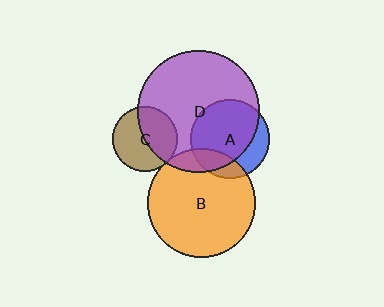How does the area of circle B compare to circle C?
Approximately 2.8 times.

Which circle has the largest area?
Circle D (purple).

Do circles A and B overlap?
Yes.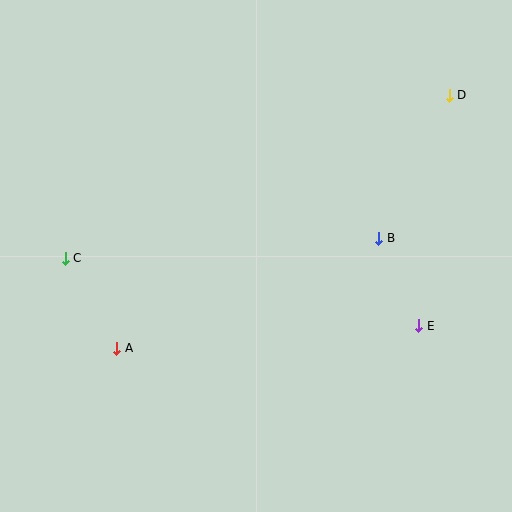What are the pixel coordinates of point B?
Point B is at (379, 238).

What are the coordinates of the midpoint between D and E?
The midpoint between D and E is at (434, 210).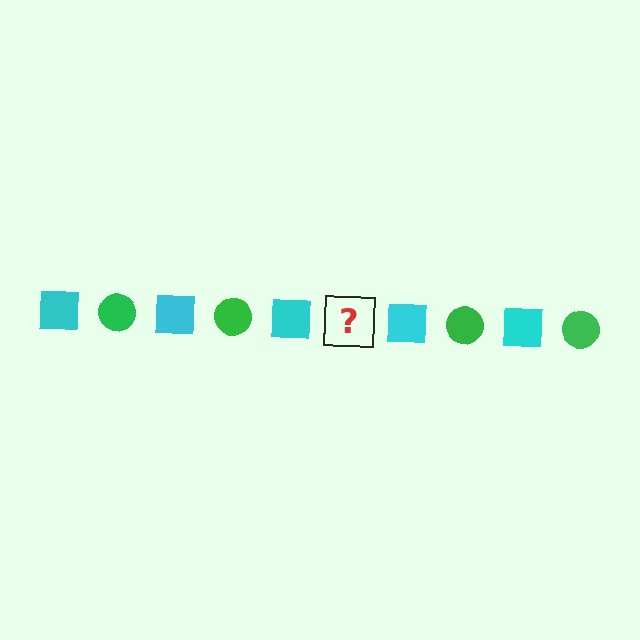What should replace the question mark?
The question mark should be replaced with a green circle.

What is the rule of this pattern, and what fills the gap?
The rule is that the pattern alternates between cyan square and green circle. The gap should be filled with a green circle.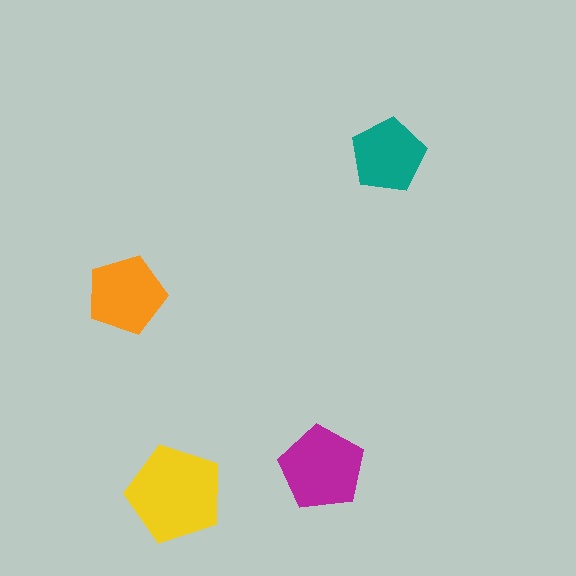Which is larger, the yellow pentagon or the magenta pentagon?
The yellow one.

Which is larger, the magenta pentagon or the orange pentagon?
The magenta one.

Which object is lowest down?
The yellow pentagon is bottommost.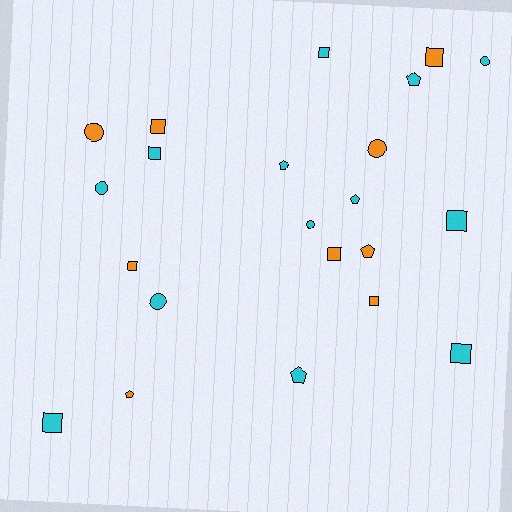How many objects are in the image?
There are 22 objects.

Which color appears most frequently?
Cyan, with 13 objects.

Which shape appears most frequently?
Square, with 10 objects.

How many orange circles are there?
There are 2 orange circles.